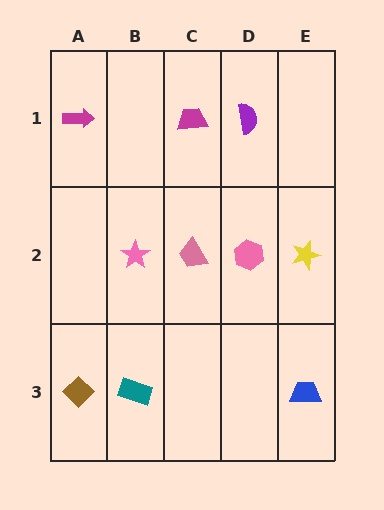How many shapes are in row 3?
3 shapes.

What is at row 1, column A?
A magenta arrow.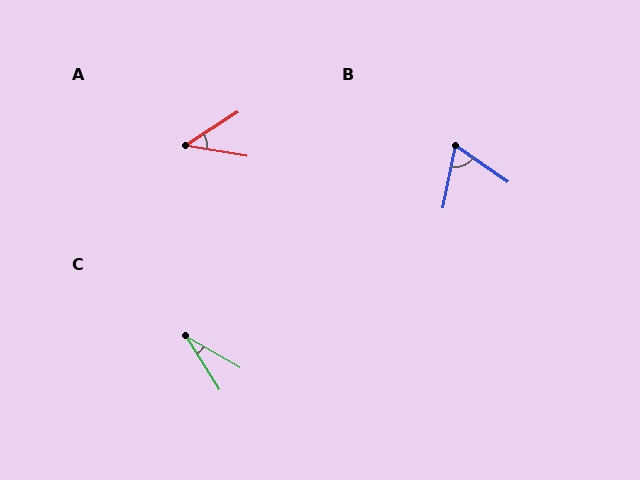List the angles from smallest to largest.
C (29°), A (42°), B (66°).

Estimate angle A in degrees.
Approximately 42 degrees.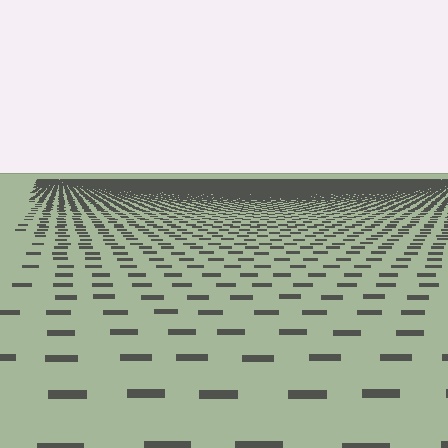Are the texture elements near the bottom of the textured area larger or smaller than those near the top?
Larger. Near the bottom, elements are closer to the viewer and appear at a bigger on-screen size.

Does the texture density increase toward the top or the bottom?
Density increases toward the top.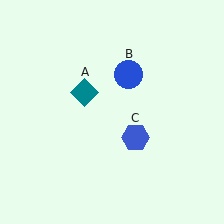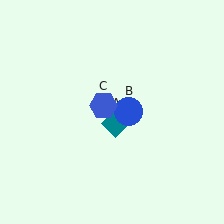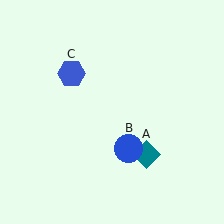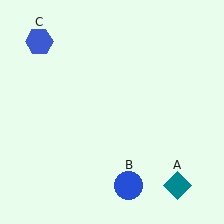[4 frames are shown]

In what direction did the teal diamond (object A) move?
The teal diamond (object A) moved down and to the right.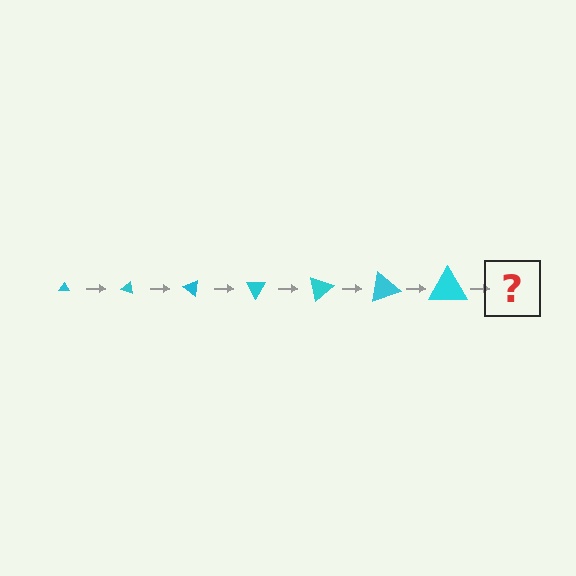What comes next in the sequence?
The next element should be a triangle, larger than the previous one and rotated 140 degrees from the start.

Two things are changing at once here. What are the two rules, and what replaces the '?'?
The two rules are that the triangle grows larger each step and it rotates 20 degrees each step. The '?' should be a triangle, larger than the previous one and rotated 140 degrees from the start.